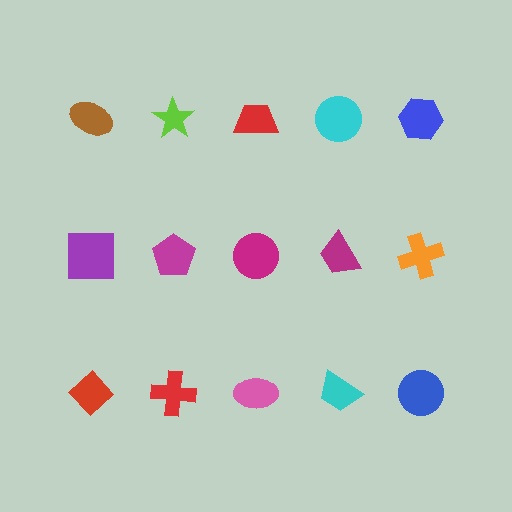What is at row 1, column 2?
A lime star.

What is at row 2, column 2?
A magenta pentagon.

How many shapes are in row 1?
5 shapes.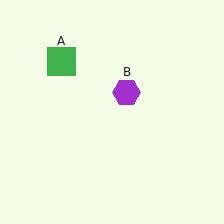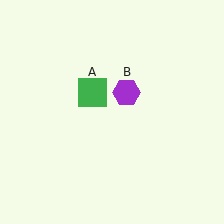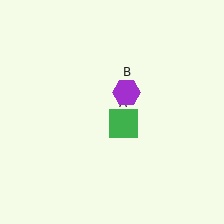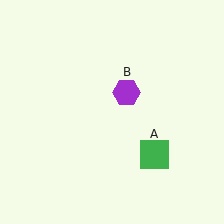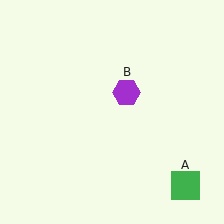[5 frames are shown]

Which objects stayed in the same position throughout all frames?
Purple hexagon (object B) remained stationary.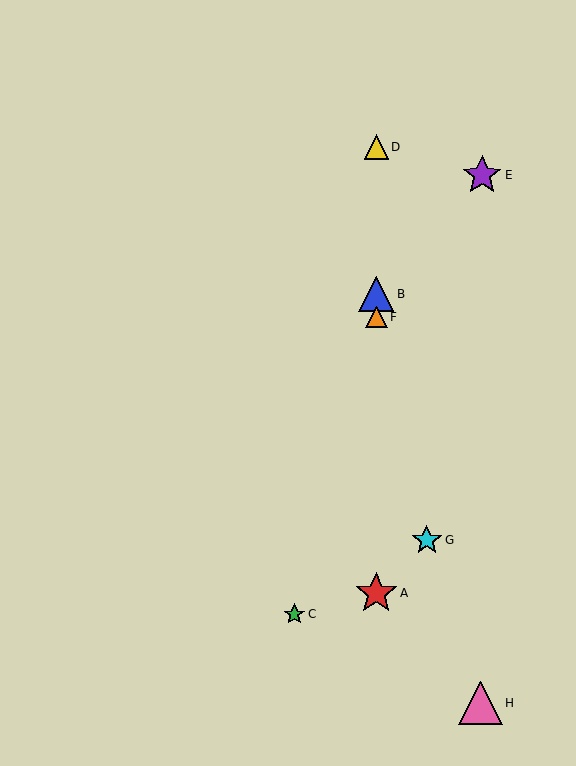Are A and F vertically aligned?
Yes, both are at x≈376.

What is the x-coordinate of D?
Object D is at x≈376.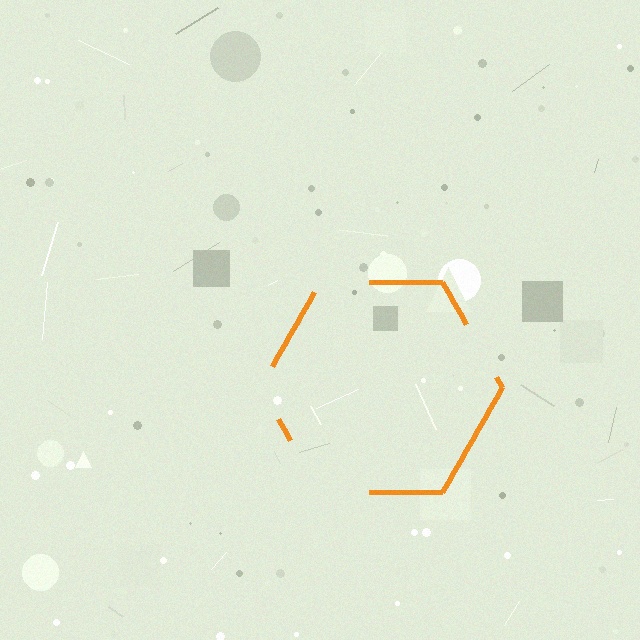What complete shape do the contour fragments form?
The contour fragments form a hexagon.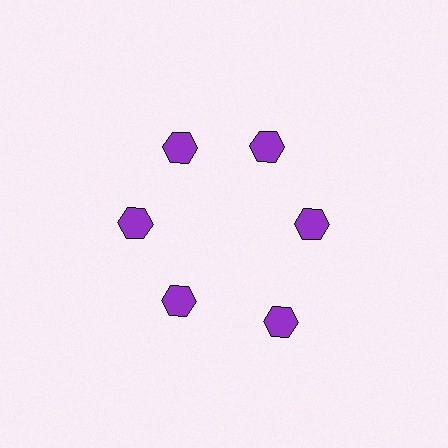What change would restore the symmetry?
The symmetry would be restored by moving it inward, back onto the ring so that all 6 hexagons sit at equal angles and equal distance from the center.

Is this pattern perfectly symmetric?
No. The 6 purple hexagons are arranged in a ring, but one element near the 5 o'clock position is pushed outward from the center, breaking the 6-fold rotational symmetry.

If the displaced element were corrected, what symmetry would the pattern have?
It would have 6-fold rotational symmetry — the pattern would map onto itself every 60 degrees.